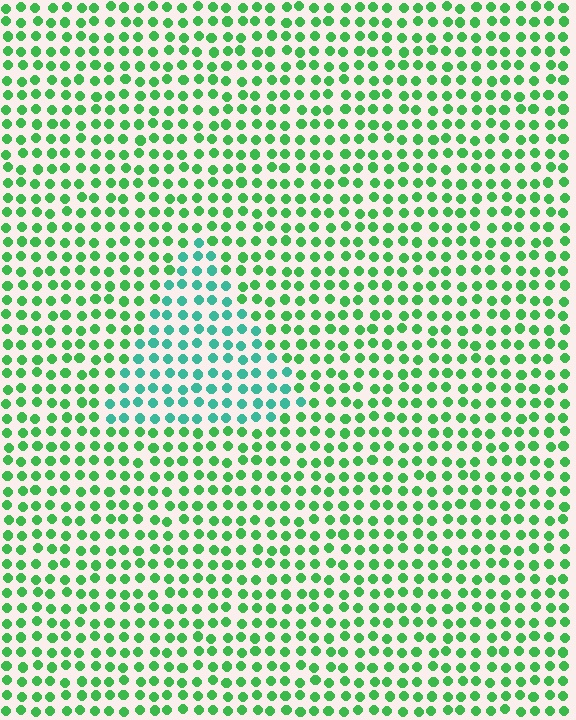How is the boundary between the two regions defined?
The boundary is defined purely by a slight shift in hue (about 39 degrees). Spacing, size, and orientation are identical on both sides.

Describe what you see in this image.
The image is filled with small green elements in a uniform arrangement. A triangle-shaped region is visible where the elements are tinted to a slightly different hue, forming a subtle color boundary.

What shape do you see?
I see a triangle.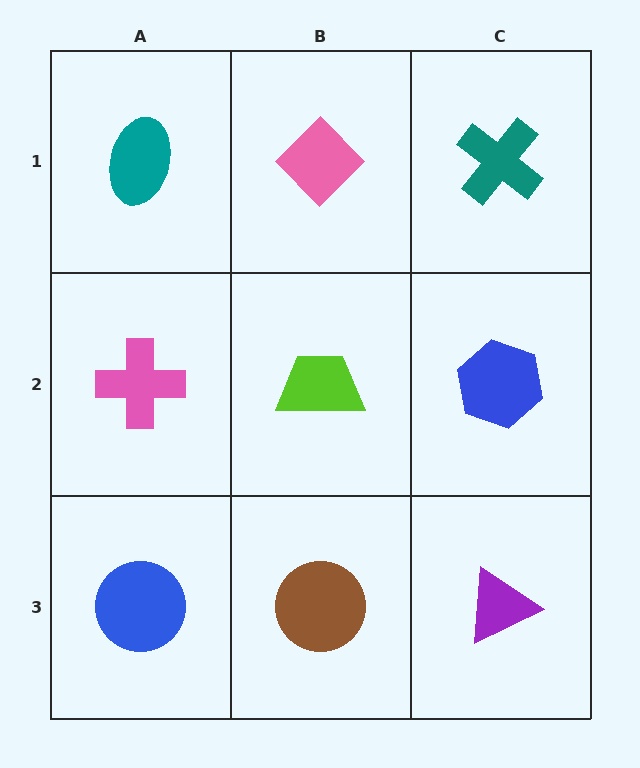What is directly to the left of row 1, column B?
A teal ellipse.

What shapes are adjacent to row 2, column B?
A pink diamond (row 1, column B), a brown circle (row 3, column B), a pink cross (row 2, column A), a blue hexagon (row 2, column C).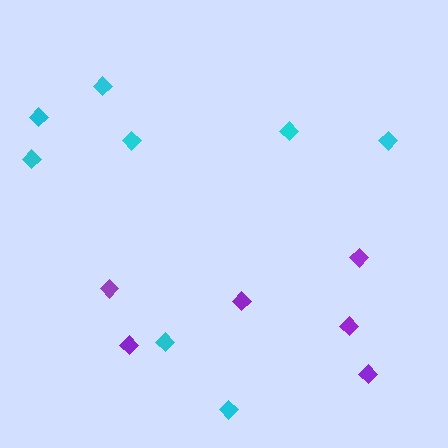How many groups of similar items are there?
There are 2 groups: one group of cyan diamonds (8) and one group of purple diamonds (6).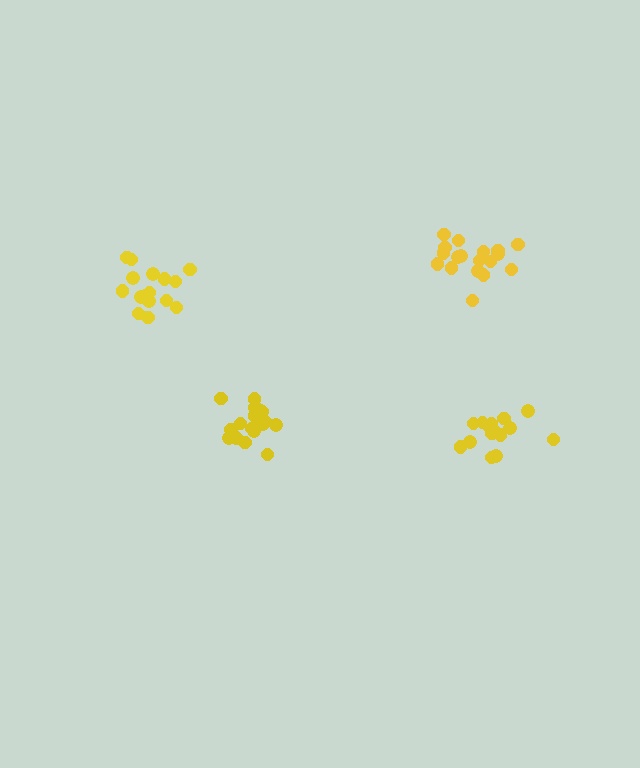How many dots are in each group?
Group 1: 16 dots, Group 2: 19 dots, Group 3: 16 dots, Group 4: 19 dots (70 total).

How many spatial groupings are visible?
There are 4 spatial groupings.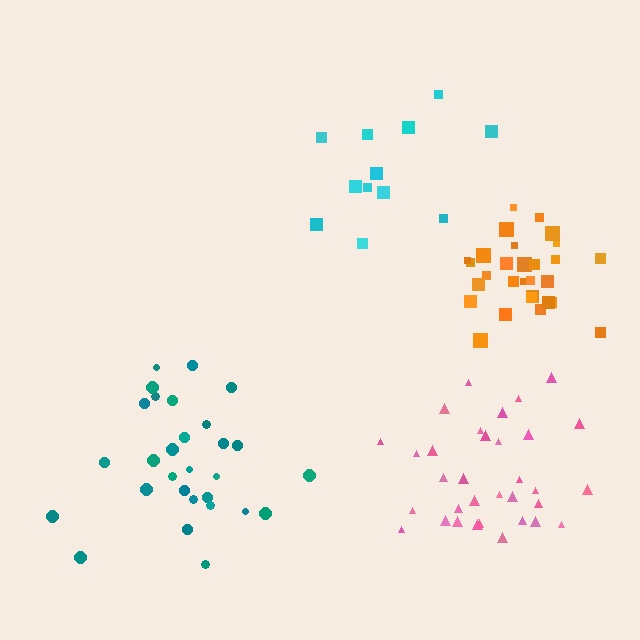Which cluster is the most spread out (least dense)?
Cyan.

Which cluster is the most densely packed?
Orange.